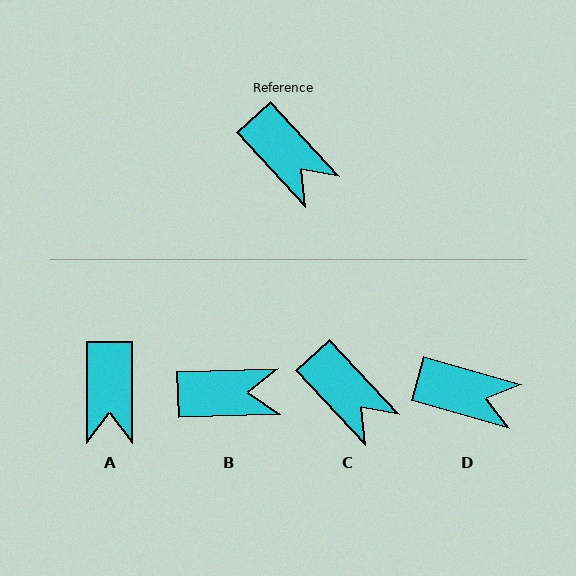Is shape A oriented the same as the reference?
No, it is off by about 43 degrees.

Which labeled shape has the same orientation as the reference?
C.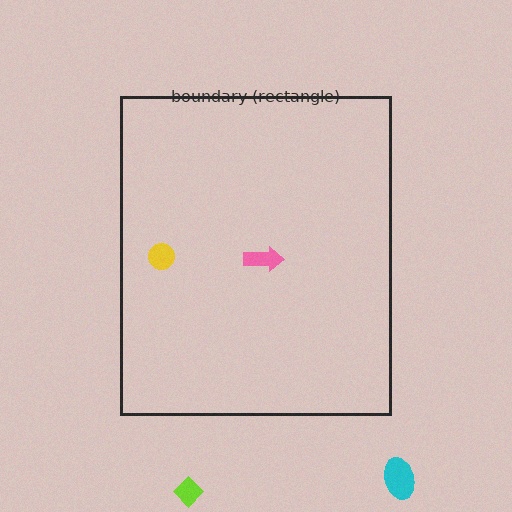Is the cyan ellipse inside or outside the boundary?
Outside.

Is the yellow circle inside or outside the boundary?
Inside.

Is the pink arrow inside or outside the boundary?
Inside.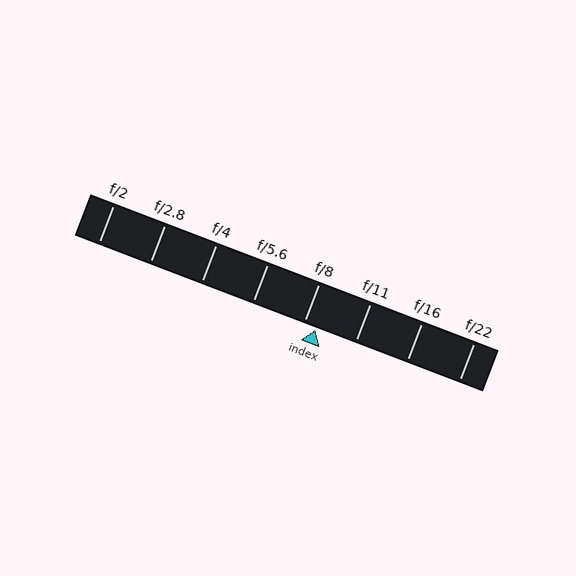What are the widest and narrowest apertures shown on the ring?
The widest aperture shown is f/2 and the narrowest is f/22.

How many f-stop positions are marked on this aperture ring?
There are 8 f-stop positions marked.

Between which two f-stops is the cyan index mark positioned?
The index mark is between f/8 and f/11.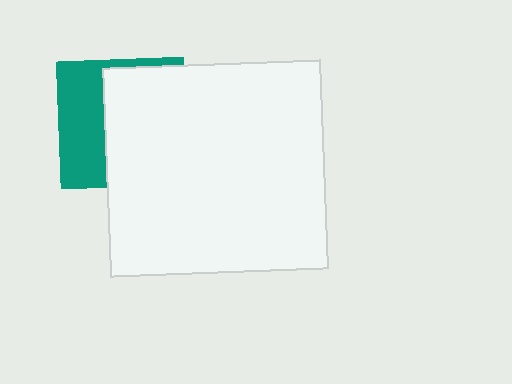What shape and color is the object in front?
The object in front is a white rectangle.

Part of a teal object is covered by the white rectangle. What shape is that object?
It is a square.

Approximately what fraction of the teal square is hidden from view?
Roughly 60% of the teal square is hidden behind the white rectangle.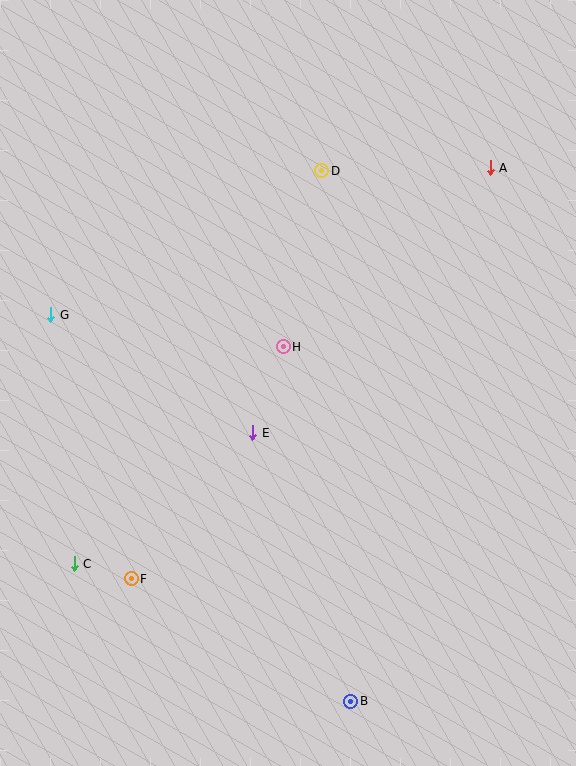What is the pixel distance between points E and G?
The distance between E and G is 234 pixels.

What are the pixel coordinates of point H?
Point H is at (283, 347).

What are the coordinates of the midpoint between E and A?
The midpoint between E and A is at (371, 300).